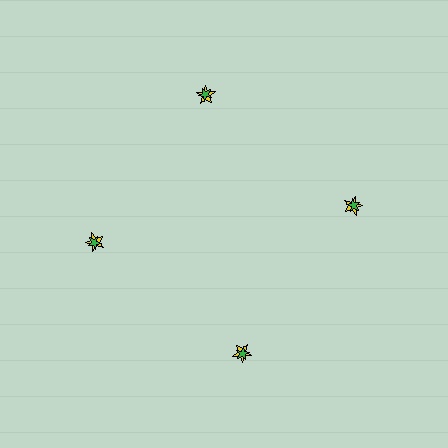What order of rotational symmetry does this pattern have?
This pattern has 4-fold rotational symmetry.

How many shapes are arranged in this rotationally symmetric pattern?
There are 8 shapes, arranged in 4 groups of 2.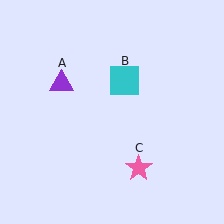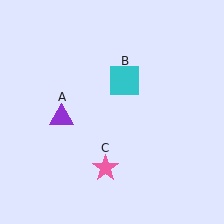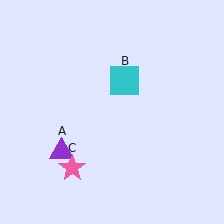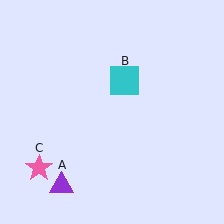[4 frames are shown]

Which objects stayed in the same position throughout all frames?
Cyan square (object B) remained stationary.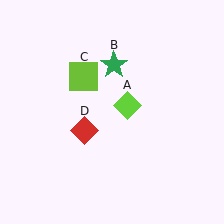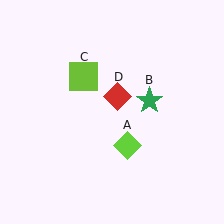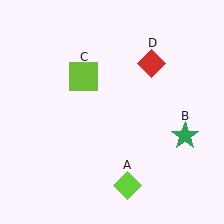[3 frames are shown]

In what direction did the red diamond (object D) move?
The red diamond (object D) moved up and to the right.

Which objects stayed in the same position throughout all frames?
Lime square (object C) remained stationary.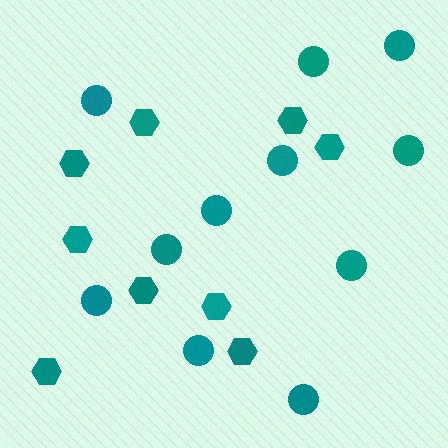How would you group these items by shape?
There are 2 groups: one group of circles (11) and one group of hexagons (9).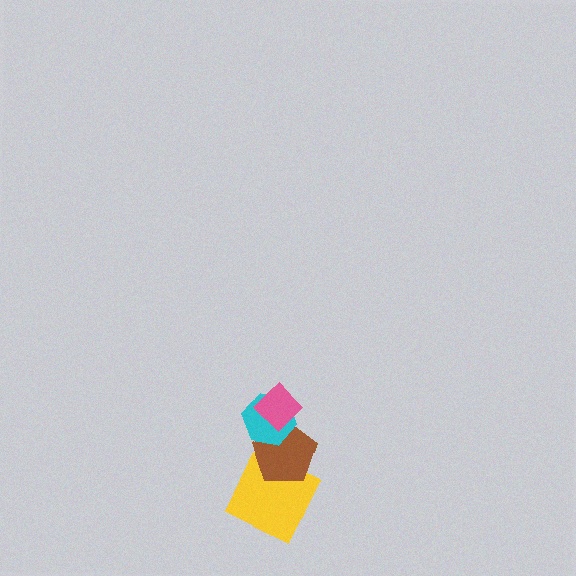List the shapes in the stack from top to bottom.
From top to bottom: the pink diamond, the cyan hexagon, the brown pentagon, the yellow square.